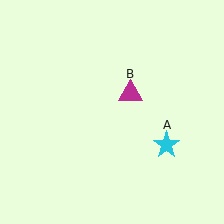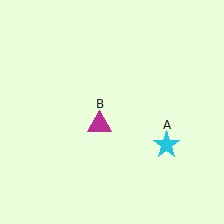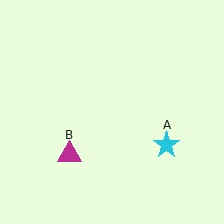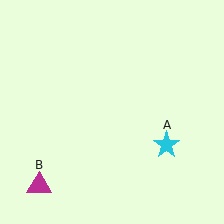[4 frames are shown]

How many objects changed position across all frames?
1 object changed position: magenta triangle (object B).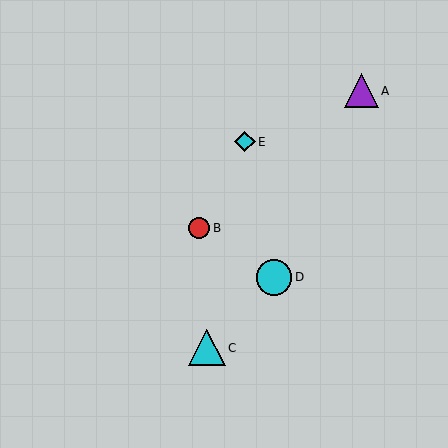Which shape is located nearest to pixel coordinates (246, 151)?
The cyan diamond (labeled E) at (245, 142) is nearest to that location.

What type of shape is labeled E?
Shape E is a cyan diamond.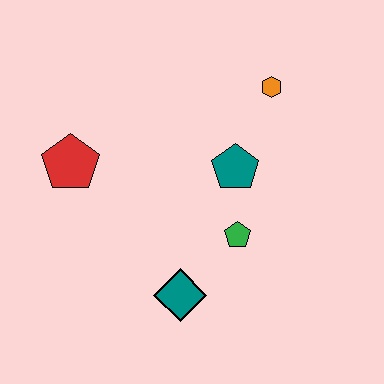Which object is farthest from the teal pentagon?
The red pentagon is farthest from the teal pentagon.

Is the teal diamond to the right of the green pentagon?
No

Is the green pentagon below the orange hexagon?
Yes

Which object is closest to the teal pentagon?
The green pentagon is closest to the teal pentagon.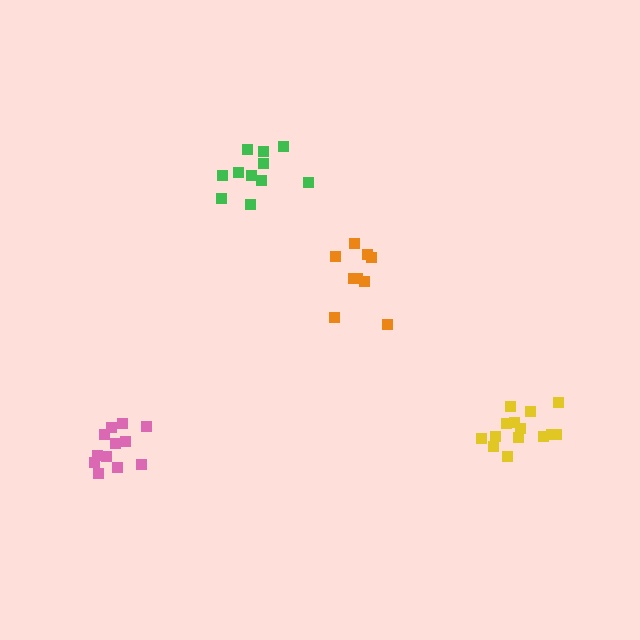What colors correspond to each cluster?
The clusters are colored: pink, orange, yellow, green.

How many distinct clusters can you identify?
There are 4 distinct clusters.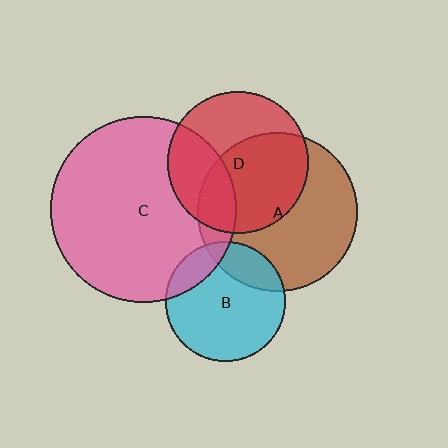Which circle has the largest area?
Circle C (pink).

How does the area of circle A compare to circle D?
Approximately 1.3 times.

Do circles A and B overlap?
Yes.